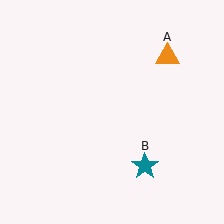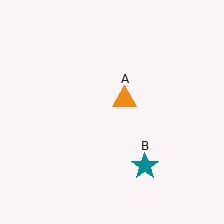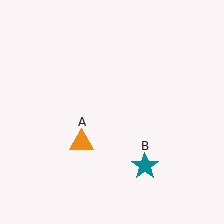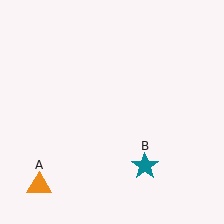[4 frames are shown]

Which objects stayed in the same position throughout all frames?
Teal star (object B) remained stationary.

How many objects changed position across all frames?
1 object changed position: orange triangle (object A).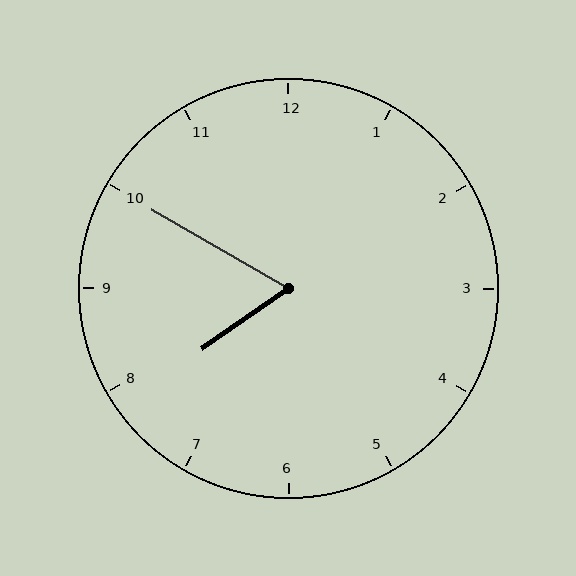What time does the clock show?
7:50.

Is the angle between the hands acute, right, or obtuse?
It is acute.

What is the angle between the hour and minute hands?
Approximately 65 degrees.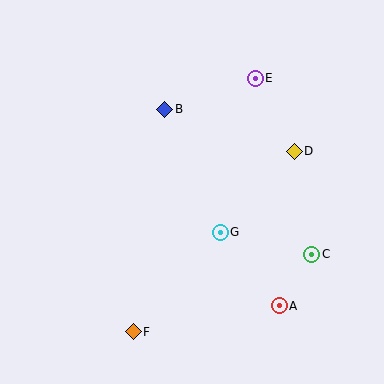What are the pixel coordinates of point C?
Point C is at (312, 254).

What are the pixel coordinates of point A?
Point A is at (279, 306).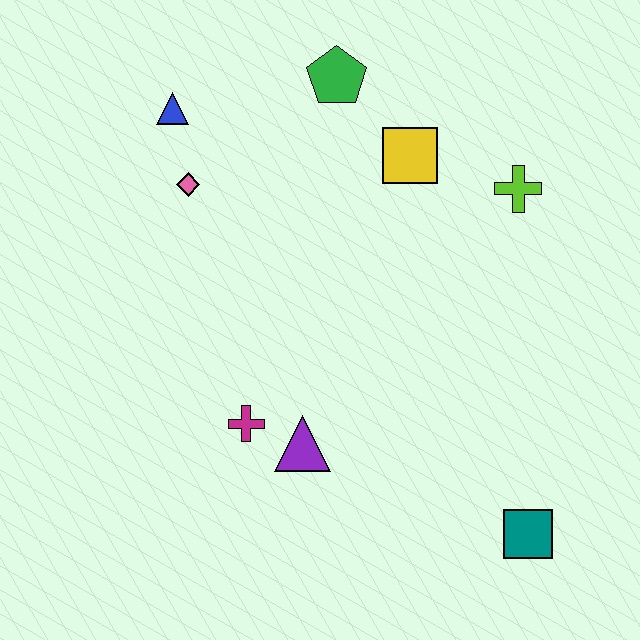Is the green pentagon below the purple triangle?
No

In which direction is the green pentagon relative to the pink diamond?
The green pentagon is to the right of the pink diamond.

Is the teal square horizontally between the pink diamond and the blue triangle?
No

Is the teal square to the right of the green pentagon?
Yes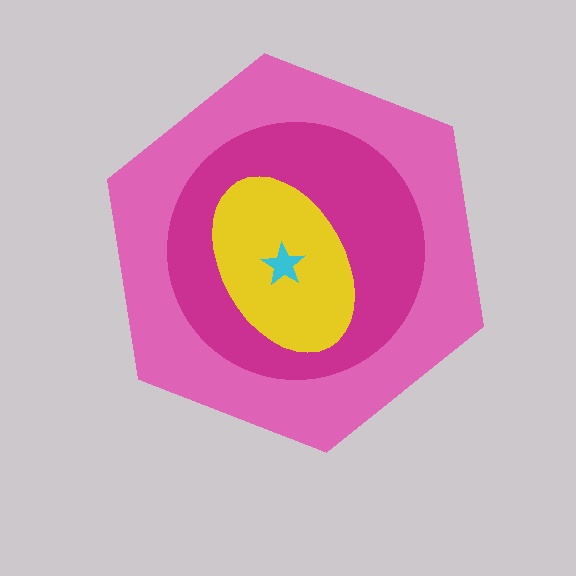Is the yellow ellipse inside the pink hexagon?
Yes.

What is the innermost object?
The cyan star.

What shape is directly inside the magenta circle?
The yellow ellipse.